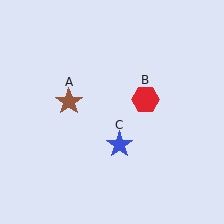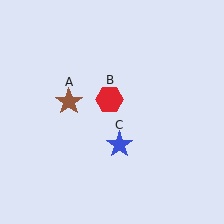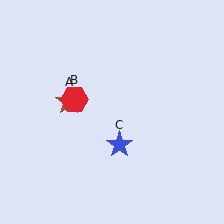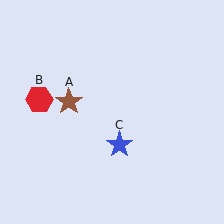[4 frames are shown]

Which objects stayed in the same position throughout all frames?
Brown star (object A) and blue star (object C) remained stationary.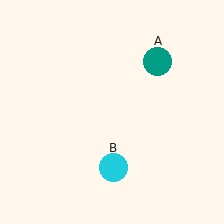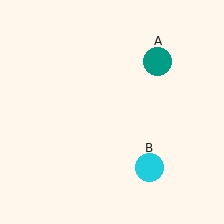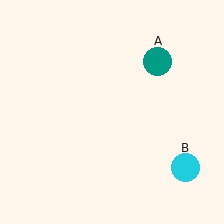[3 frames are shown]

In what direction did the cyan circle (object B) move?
The cyan circle (object B) moved right.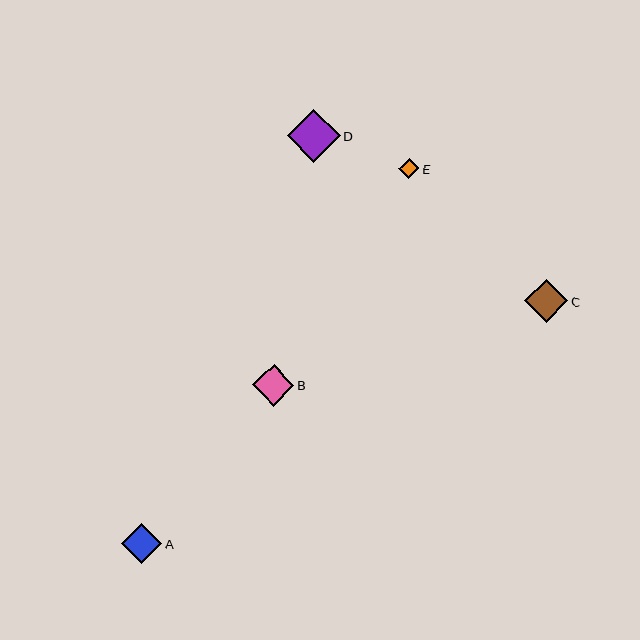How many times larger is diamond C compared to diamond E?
Diamond C is approximately 2.2 times the size of diamond E.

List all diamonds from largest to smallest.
From largest to smallest: D, C, B, A, E.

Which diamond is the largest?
Diamond D is the largest with a size of approximately 53 pixels.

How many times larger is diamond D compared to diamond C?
Diamond D is approximately 1.2 times the size of diamond C.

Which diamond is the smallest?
Diamond E is the smallest with a size of approximately 20 pixels.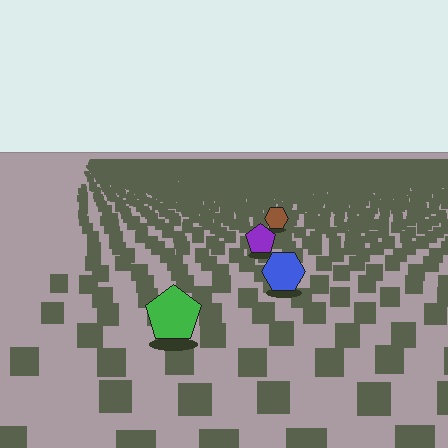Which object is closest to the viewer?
The green pentagon is closest. The texture marks near it are larger and more spread out.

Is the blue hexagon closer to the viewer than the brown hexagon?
Yes. The blue hexagon is closer — you can tell from the texture gradient: the ground texture is coarser near it.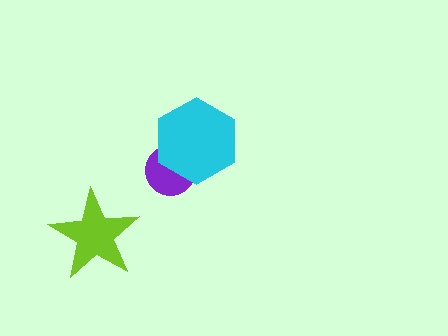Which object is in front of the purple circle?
The cyan hexagon is in front of the purple circle.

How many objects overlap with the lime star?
0 objects overlap with the lime star.